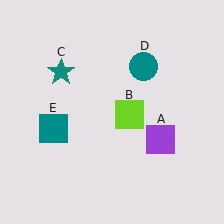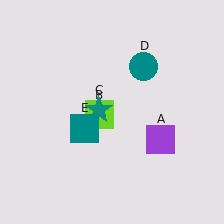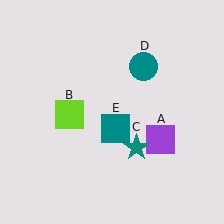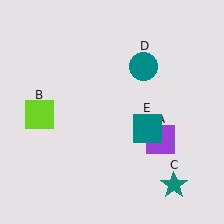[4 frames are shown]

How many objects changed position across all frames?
3 objects changed position: lime square (object B), teal star (object C), teal square (object E).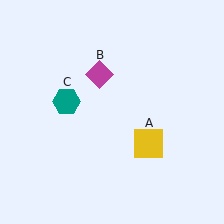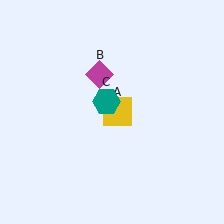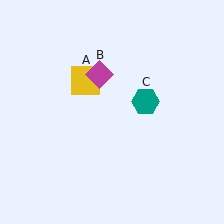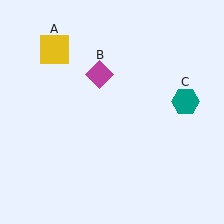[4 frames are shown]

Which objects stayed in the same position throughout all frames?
Magenta diamond (object B) remained stationary.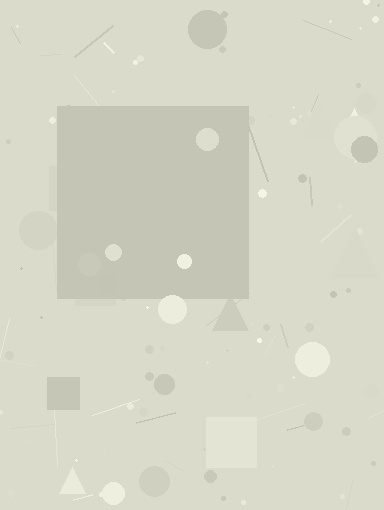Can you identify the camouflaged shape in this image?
The camouflaged shape is a square.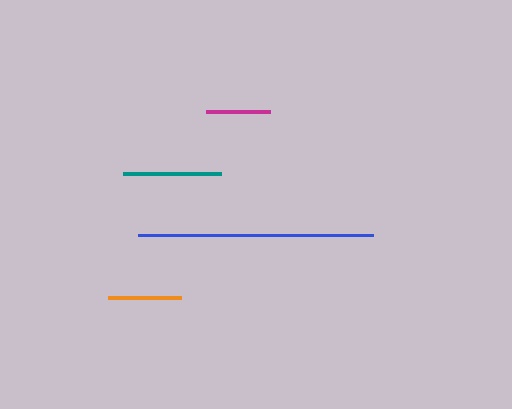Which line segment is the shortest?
The magenta line is the shortest at approximately 64 pixels.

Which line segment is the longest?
The blue line is the longest at approximately 234 pixels.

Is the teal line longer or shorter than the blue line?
The blue line is longer than the teal line.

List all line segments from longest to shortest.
From longest to shortest: blue, teal, orange, magenta.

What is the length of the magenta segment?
The magenta segment is approximately 64 pixels long.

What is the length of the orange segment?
The orange segment is approximately 73 pixels long.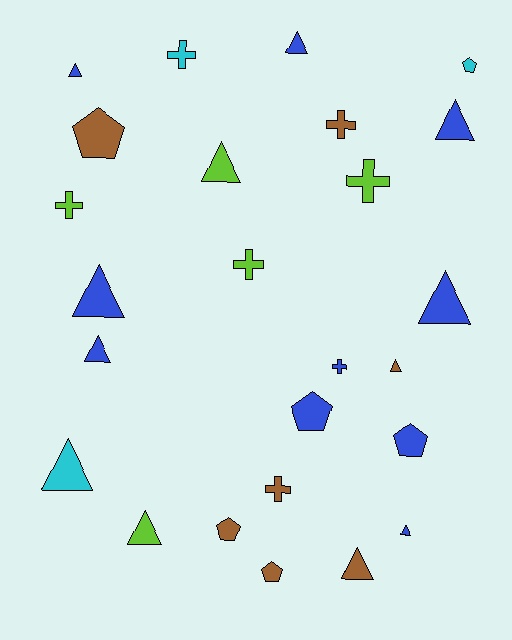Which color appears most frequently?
Blue, with 10 objects.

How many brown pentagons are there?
There are 3 brown pentagons.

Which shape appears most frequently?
Triangle, with 12 objects.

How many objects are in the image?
There are 25 objects.